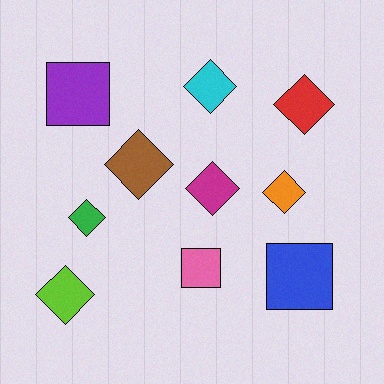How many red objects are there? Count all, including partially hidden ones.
There is 1 red object.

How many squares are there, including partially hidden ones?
There are 3 squares.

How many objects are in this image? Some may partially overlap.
There are 10 objects.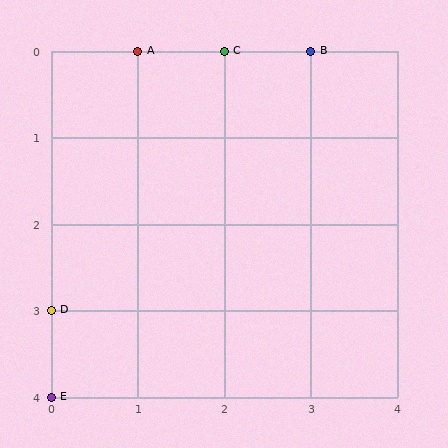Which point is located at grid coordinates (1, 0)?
Point A is at (1, 0).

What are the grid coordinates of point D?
Point D is at grid coordinates (0, 3).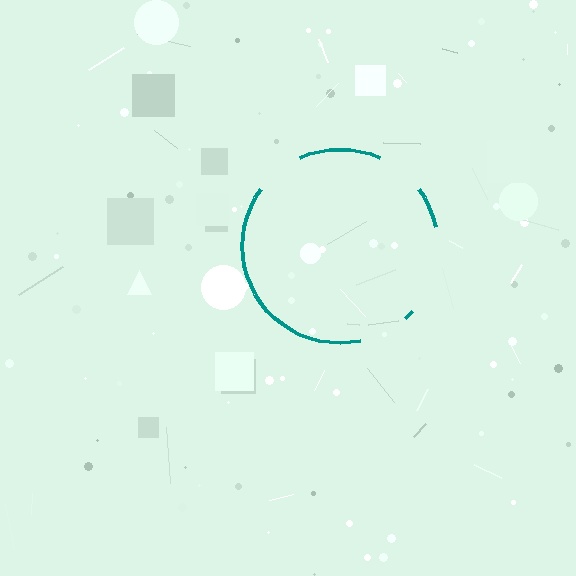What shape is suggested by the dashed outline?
The dashed outline suggests a circle.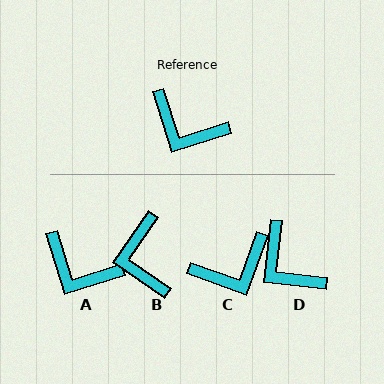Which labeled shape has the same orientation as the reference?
A.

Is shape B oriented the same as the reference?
No, it is off by about 53 degrees.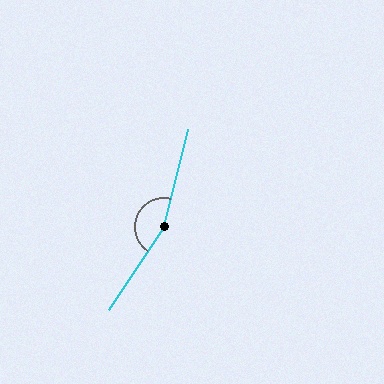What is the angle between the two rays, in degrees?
Approximately 160 degrees.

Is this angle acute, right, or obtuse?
It is obtuse.